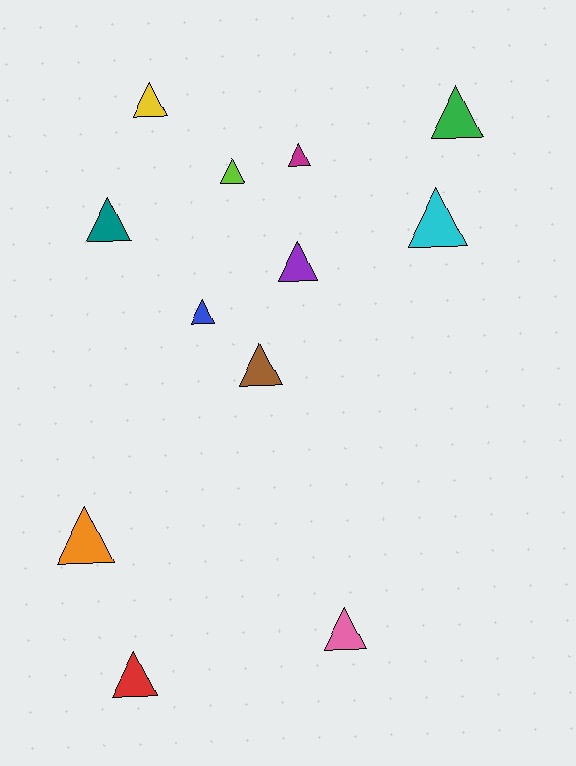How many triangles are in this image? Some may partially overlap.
There are 12 triangles.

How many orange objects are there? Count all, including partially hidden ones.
There is 1 orange object.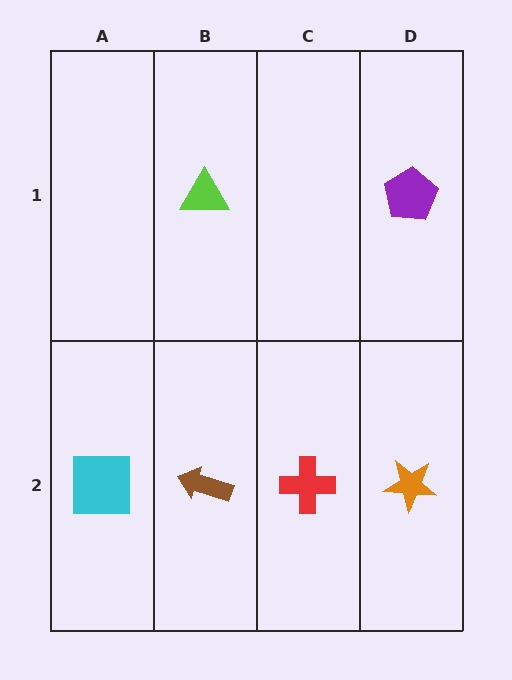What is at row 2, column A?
A cyan square.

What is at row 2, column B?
A brown arrow.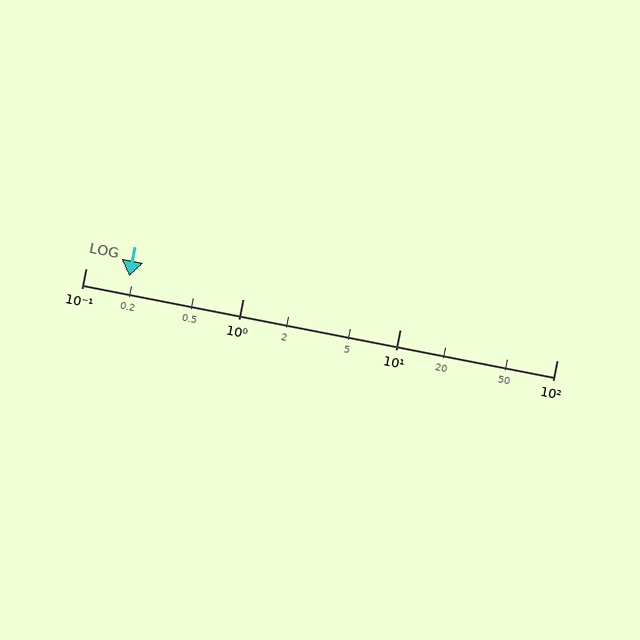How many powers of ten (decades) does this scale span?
The scale spans 3 decades, from 0.1 to 100.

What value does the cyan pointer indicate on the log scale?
The pointer indicates approximately 0.19.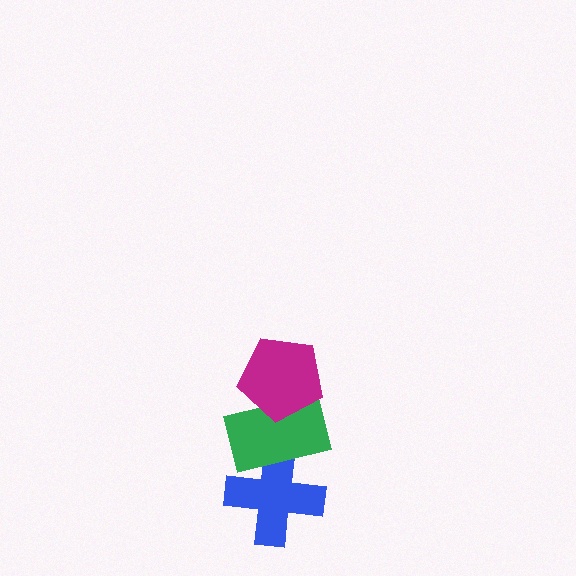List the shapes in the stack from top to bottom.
From top to bottom: the magenta pentagon, the green rectangle, the blue cross.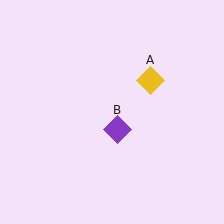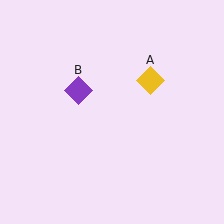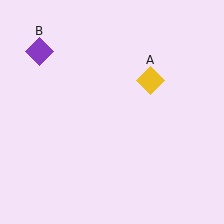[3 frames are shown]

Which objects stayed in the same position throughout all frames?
Yellow diamond (object A) remained stationary.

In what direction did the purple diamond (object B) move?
The purple diamond (object B) moved up and to the left.